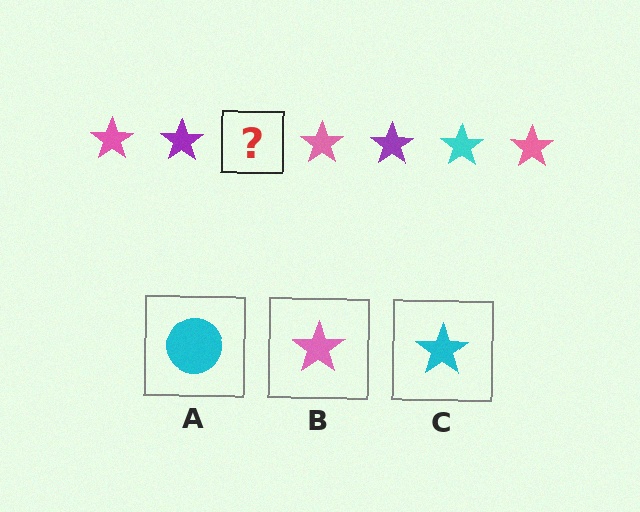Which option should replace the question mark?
Option C.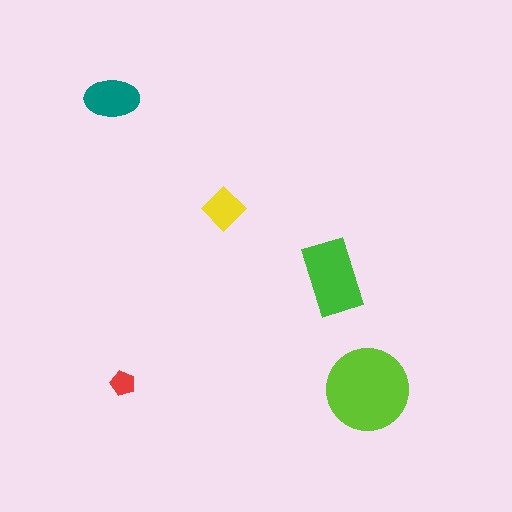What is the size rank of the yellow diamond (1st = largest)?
4th.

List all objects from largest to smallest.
The lime circle, the green rectangle, the teal ellipse, the yellow diamond, the red pentagon.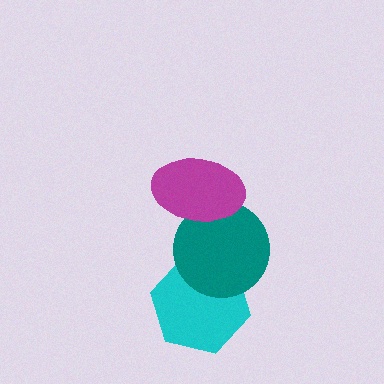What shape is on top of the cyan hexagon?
The teal circle is on top of the cyan hexagon.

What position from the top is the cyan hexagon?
The cyan hexagon is 3rd from the top.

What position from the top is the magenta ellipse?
The magenta ellipse is 1st from the top.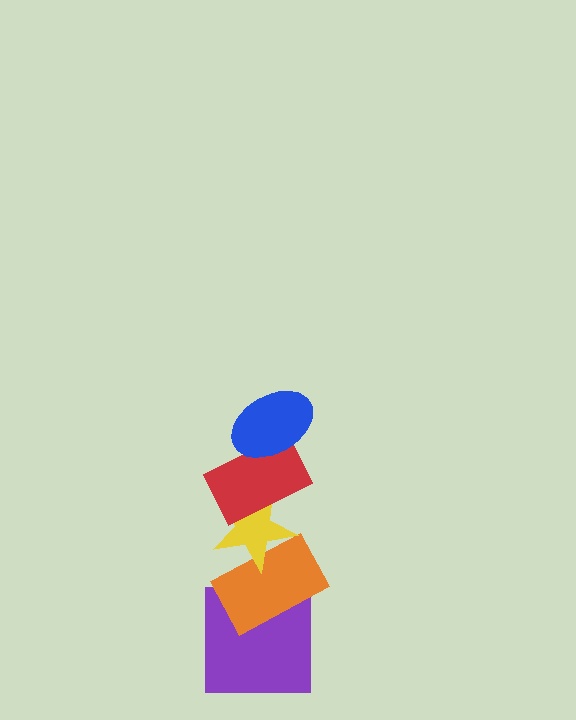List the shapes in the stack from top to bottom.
From top to bottom: the blue ellipse, the red rectangle, the yellow star, the orange rectangle, the purple square.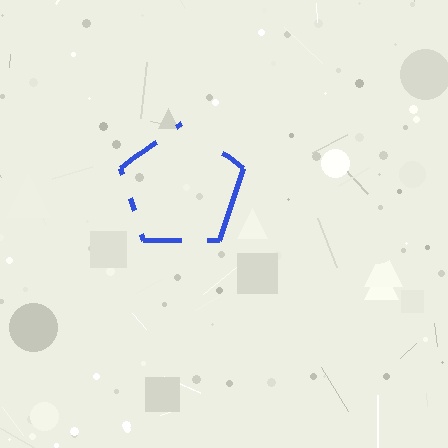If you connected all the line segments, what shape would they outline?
They would outline a pentagon.